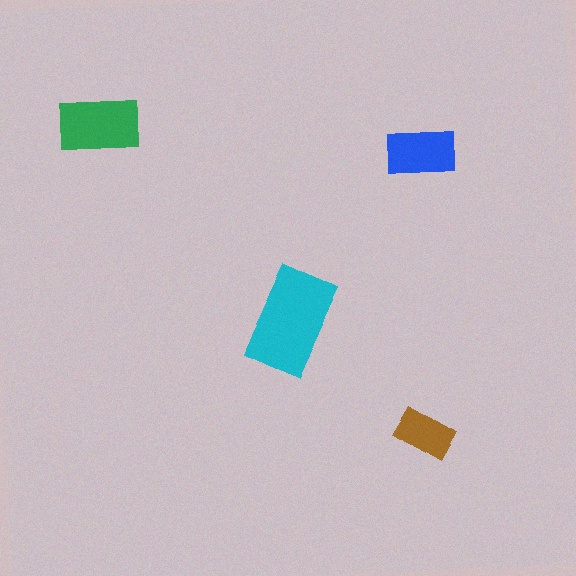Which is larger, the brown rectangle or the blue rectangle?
The blue one.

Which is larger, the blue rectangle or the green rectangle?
The green one.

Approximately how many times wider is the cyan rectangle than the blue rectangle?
About 1.5 times wider.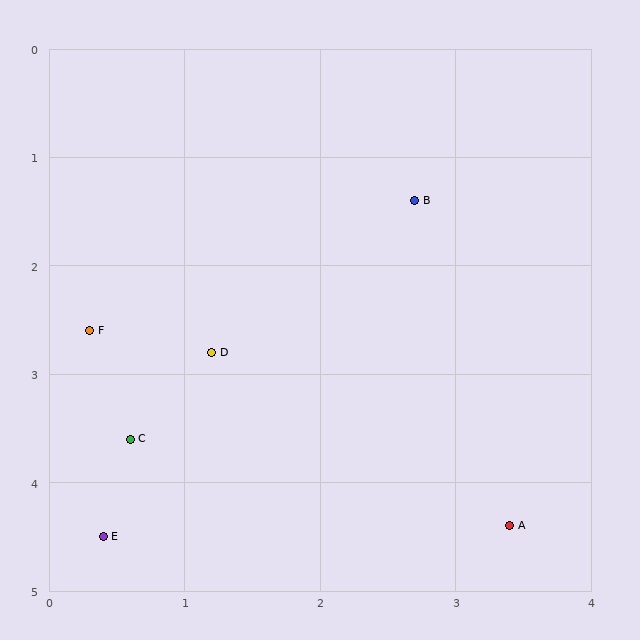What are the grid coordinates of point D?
Point D is at approximately (1.2, 2.8).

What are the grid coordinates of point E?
Point E is at approximately (0.4, 4.5).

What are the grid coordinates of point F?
Point F is at approximately (0.3, 2.6).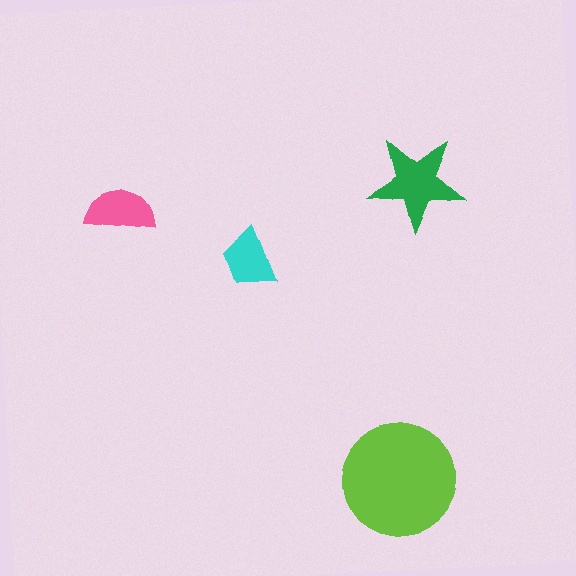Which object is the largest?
The lime circle.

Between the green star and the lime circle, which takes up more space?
The lime circle.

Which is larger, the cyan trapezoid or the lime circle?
The lime circle.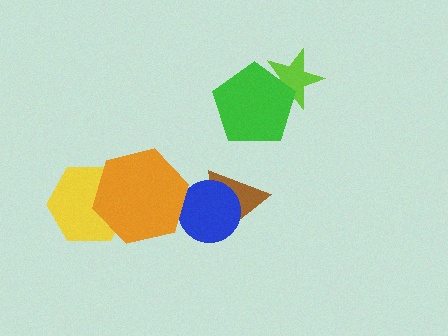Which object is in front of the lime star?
The green pentagon is in front of the lime star.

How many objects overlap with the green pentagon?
1 object overlaps with the green pentagon.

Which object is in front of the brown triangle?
The blue circle is in front of the brown triangle.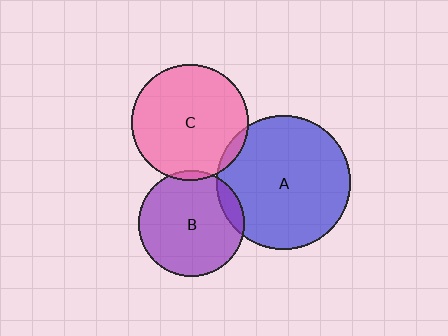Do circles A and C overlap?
Yes.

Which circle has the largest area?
Circle A (blue).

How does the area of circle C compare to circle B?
Approximately 1.2 times.